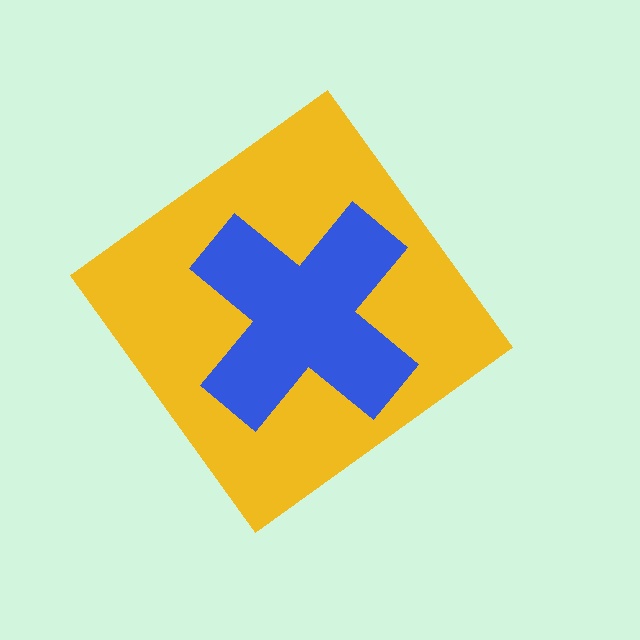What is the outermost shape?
The yellow diamond.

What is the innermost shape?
The blue cross.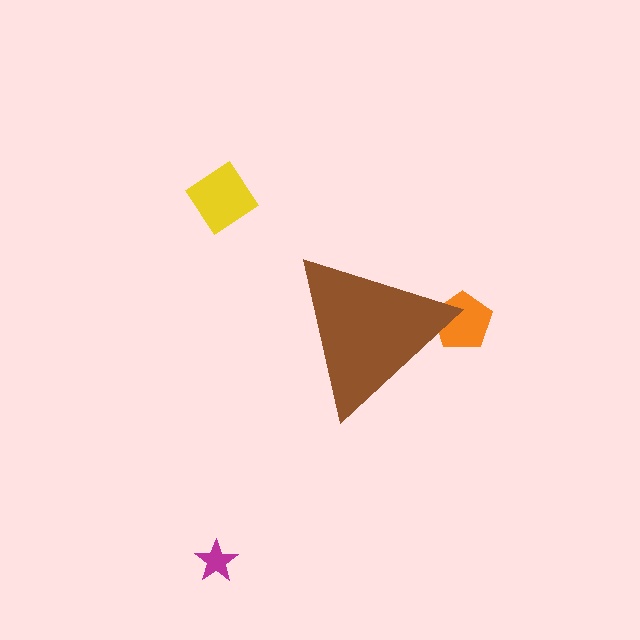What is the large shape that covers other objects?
A brown triangle.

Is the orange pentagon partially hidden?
Yes, the orange pentagon is partially hidden behind the brown triangle.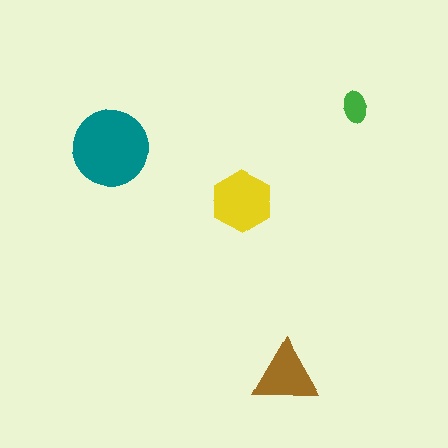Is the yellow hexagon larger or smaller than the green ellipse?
Larger.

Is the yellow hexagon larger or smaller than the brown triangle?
Larger.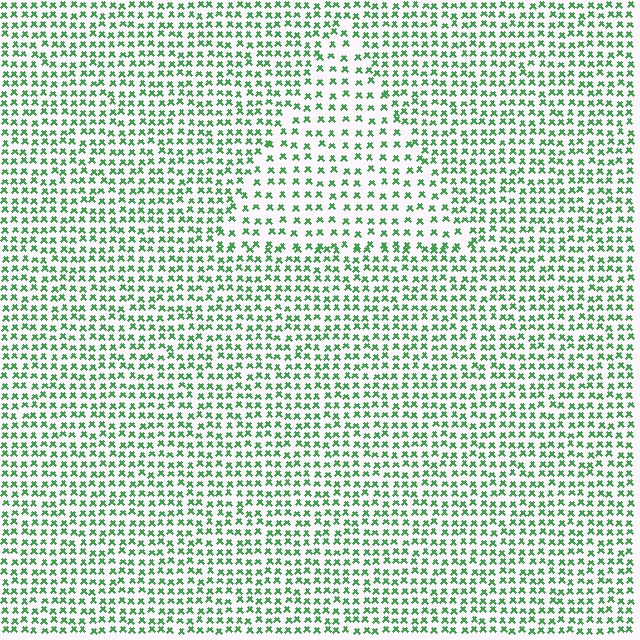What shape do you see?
I see a triangle.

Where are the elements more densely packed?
The elements are more densely packed outside the triangle boundary.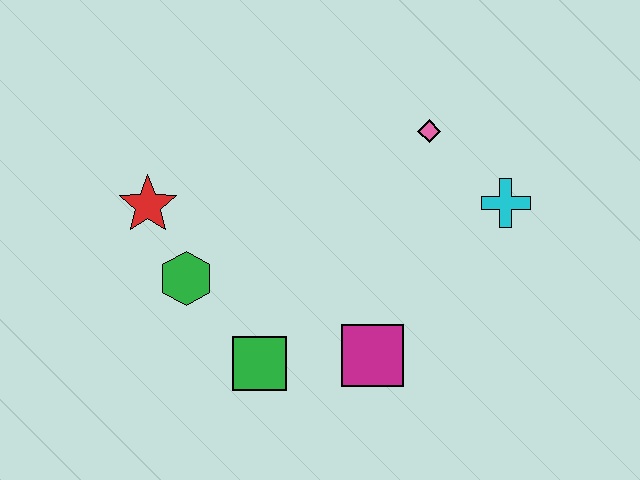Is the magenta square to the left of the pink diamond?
Yes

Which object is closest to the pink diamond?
The cyan cross is closest to the pink diamond.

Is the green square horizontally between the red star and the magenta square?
Yes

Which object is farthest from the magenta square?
The red star is farthest from the magenta square.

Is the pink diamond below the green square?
No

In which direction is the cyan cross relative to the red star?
The cyan cross is to the right of the red star.